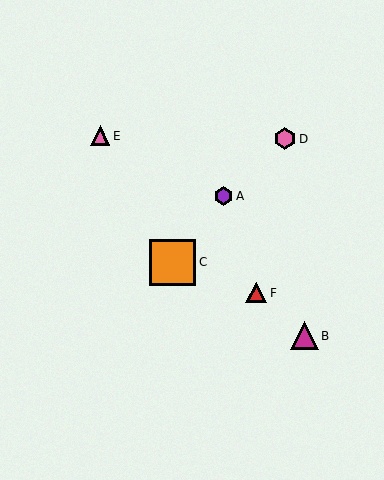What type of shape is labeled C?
Shape C is an orange square.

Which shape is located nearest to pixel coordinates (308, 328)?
The magenta triangle (labeled B) at (304, 336) is nearest to that location.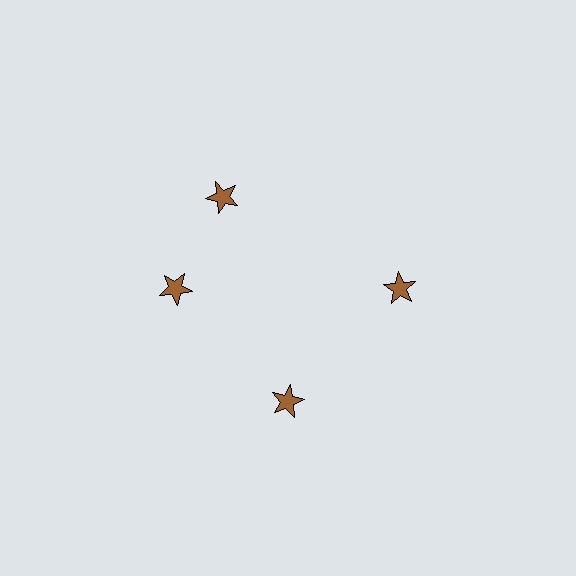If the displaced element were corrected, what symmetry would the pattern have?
It would have 4-fold rotational symmetry — the pattern would map onto itself every 90 degrees.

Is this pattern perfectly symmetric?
No. The 4 brown stars are arranged in a ring, but one element near the 12 o'clock position is rotated out of alignment along the ring, breaking the 4-fold rotational symmetry.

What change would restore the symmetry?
The symmetry would be restored by rotating it back into even spacing with its neighbors so that all 4 stars sit at equal angles and equal distance from the center.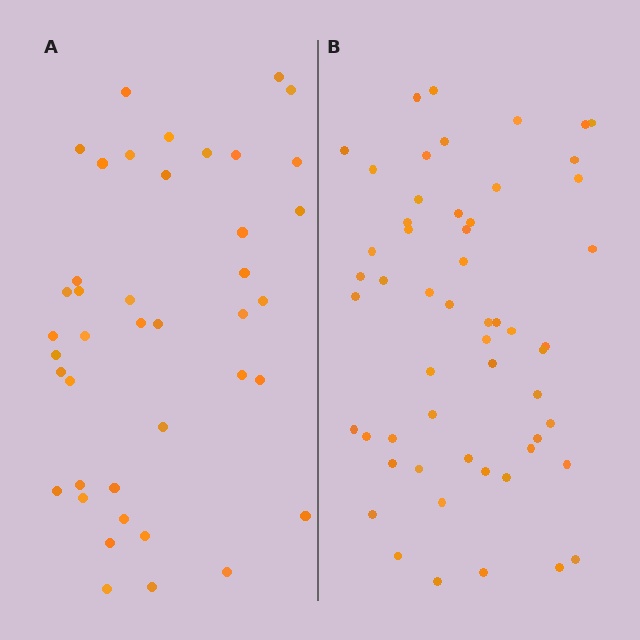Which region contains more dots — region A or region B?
Region B (the right region) has more dots.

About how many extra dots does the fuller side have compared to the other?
Region B has approximately 15 more dots than region A.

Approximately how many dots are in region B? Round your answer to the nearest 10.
About 60 dots. (The exact count is 55, which rounds to 60.)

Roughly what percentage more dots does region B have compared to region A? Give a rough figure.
About 35% more.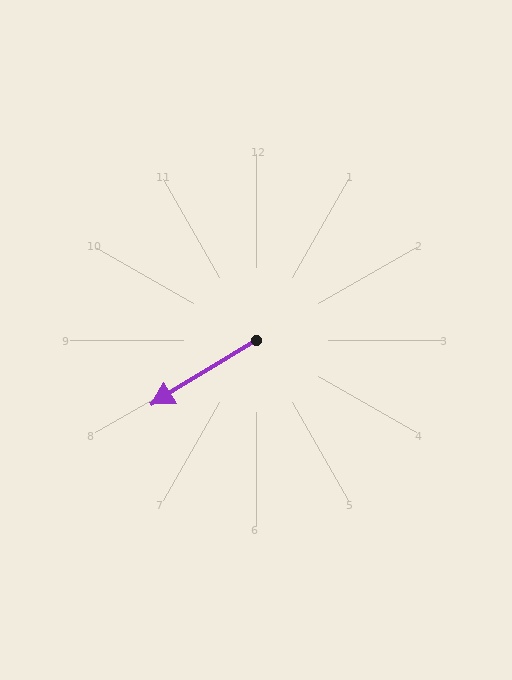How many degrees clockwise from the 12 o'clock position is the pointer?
Approximately 238 degrees.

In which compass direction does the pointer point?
Southwest.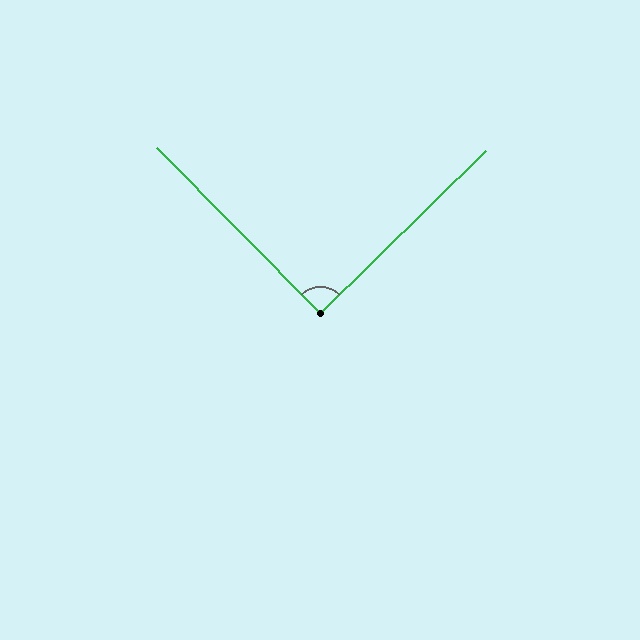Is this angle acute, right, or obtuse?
It is approximately a right angle.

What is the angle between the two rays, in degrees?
Approximately 90 degrees.